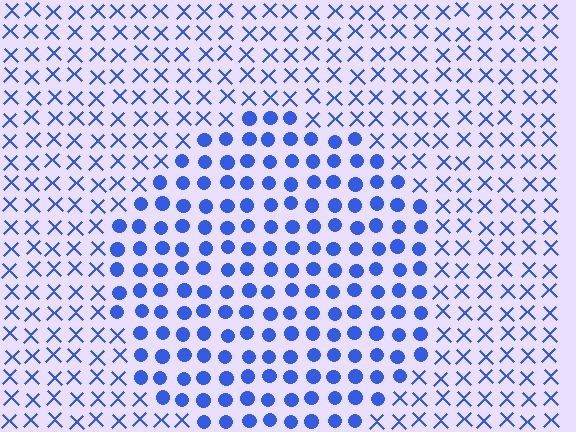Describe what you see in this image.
The image is filled with small blue elements arranged in a uniform grid. A circle-shaped region contains circles, while the surrounding area contains X marks. The boundary is defined purely by the change in element shape.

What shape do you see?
I see a circle.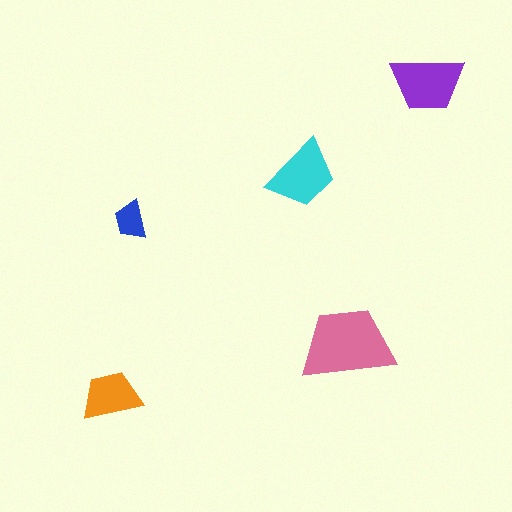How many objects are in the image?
There are 5 objects in the image.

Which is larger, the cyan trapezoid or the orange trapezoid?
The cyan one.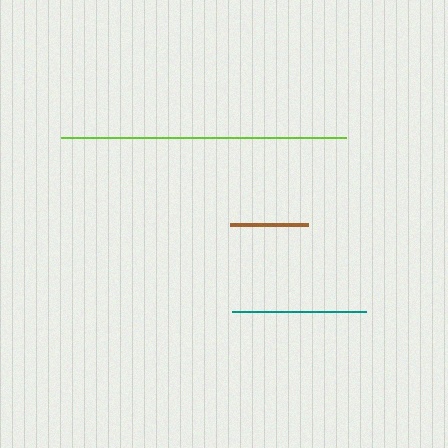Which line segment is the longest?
The lime line is the longest at approximately 284 pixels.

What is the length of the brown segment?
The brown segment is approximately 77 pixels long.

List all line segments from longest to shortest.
From longest to shortest: lime, teal, brown.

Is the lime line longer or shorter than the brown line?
The lime line is longer than the brown line.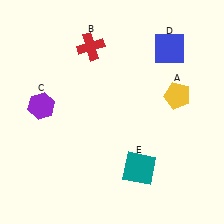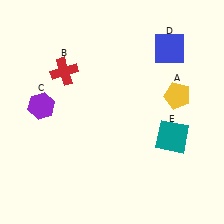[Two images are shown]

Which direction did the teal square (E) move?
The teal square (E) moved right.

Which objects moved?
The objects that moved are: the red cross (B), the teal square (E).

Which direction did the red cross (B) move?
The red cross (B) moved left.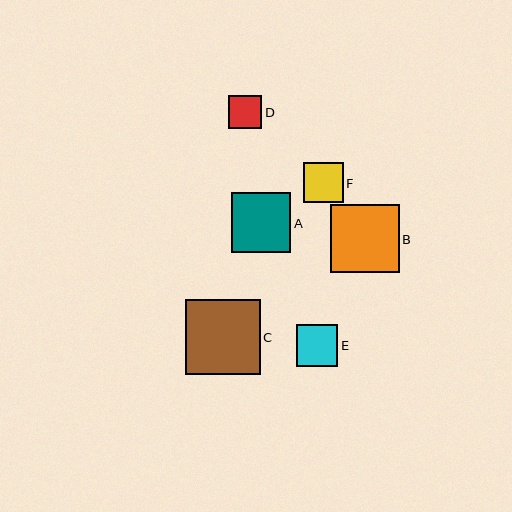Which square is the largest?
Square C is the largest with a size of approximately 75 pixels.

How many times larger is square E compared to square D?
Square E is approximately 1.3 times the size of square D.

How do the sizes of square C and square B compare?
Square C and square B are approximately the same size.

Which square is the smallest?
Square D is the smallest with a size of approximately 33 pixels.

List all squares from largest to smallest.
From largest to smallest: C, B, A, E, F, D.